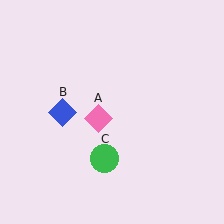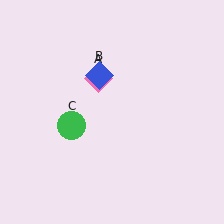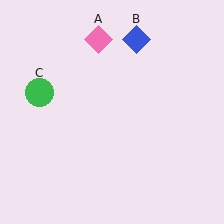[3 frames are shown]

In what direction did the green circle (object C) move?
The green circle (object C) moved up and to the left.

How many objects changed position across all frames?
3 objects changed position: pink diamond (object A), blue diamond (object B), green circle (object C).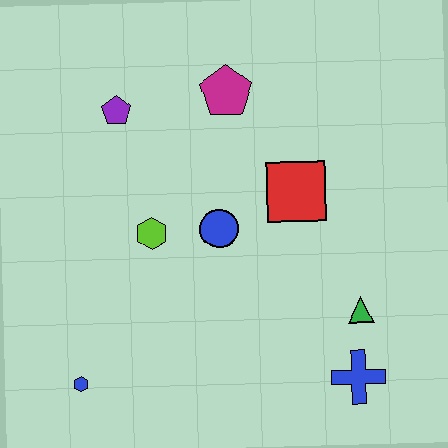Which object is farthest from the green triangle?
The purple pentagon is farthest from the green triangle.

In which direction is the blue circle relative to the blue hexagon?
The blue circle is above the blue hexagon.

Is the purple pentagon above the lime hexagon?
Yes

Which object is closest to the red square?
The blue circle is closest to the red square.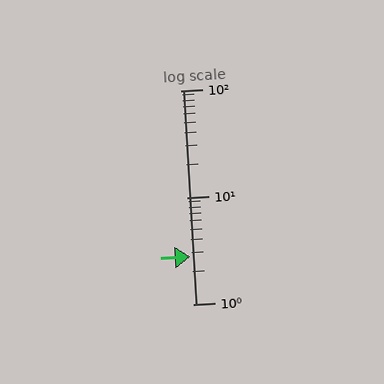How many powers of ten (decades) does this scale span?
The scale spans 2 decades, from 1 to 100.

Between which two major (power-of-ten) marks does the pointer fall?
The pointer is between 1 and 10.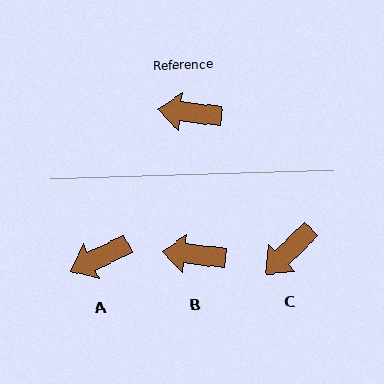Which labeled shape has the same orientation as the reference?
B.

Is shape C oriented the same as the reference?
No, it is off by about 50 degrees.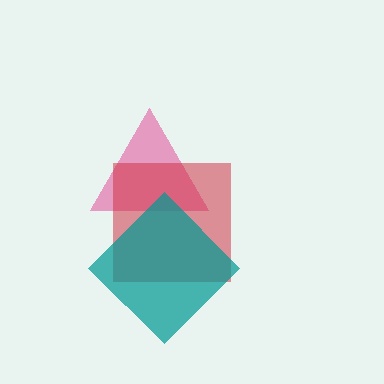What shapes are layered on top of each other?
The layered shapes are: a pink triangle, a red square, a teal diamond.